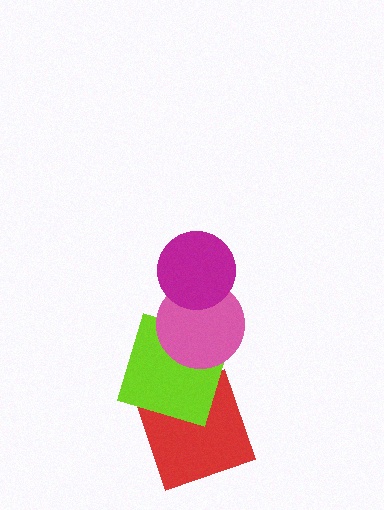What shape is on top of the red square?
The lime square is on top of the red square.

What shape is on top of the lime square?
The pink circle is on top of the lime square.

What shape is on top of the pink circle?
The magenta circle is on top of the pink circle.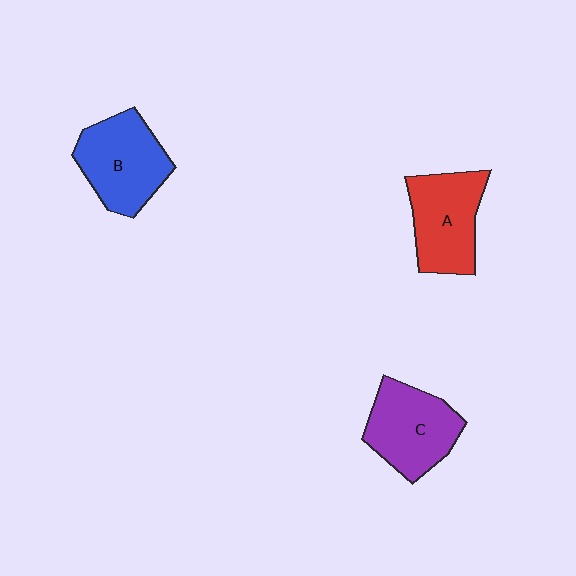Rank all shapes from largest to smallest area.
From largest to smallest: B (blue), C (purple), A (red).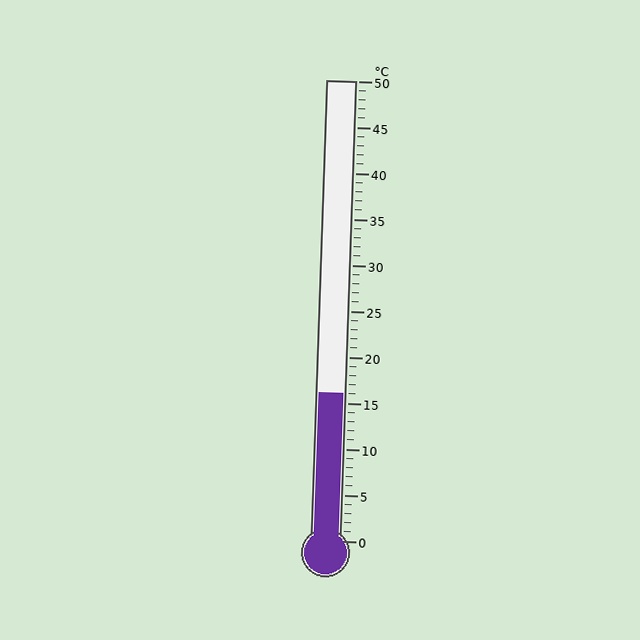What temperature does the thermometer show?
The thermometer shows approximately 16°C.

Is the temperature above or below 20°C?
The temperature is below 20°C.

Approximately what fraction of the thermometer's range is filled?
The thermometer is filled to approximately 30% of its range.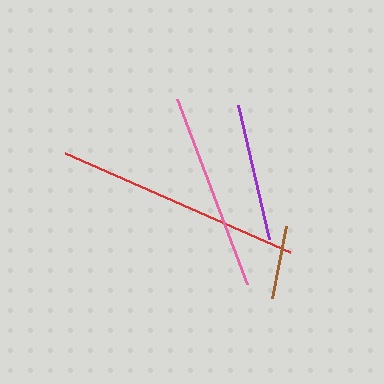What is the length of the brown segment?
The brown segment is approximately 73 pixels long.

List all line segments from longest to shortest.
From longest to shortest: red, pink, purple, brown.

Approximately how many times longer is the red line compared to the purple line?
The red line is approximately 1.8 times the length of the purple line.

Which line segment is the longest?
The red line is the longest at approximately 246 pixels.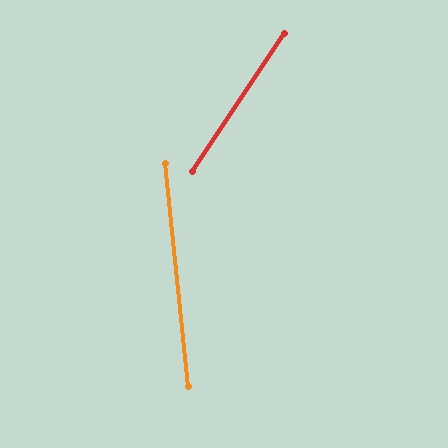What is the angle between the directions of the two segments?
Approximately 39 degrees.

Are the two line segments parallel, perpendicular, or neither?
Neither parallel nor perpendicular — they differ by about 39°.